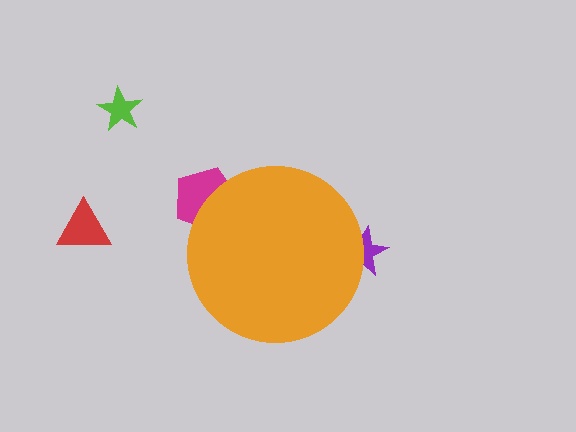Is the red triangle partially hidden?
No, the red triangle is fully visible.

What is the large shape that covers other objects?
An orange circle.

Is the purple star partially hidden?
Yes, the purple star is partially hidden behind the orange circle.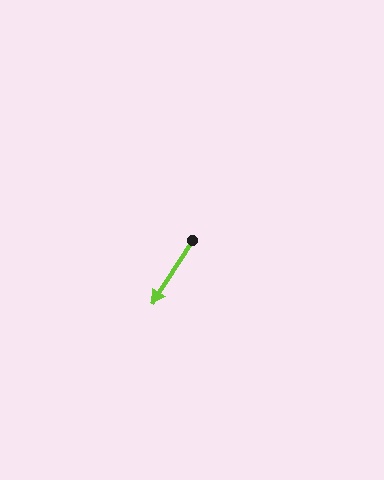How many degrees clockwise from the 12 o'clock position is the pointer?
Approximately 213 degrees.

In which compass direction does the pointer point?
Southwest.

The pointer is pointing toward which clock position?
Roughly 7 o'clock.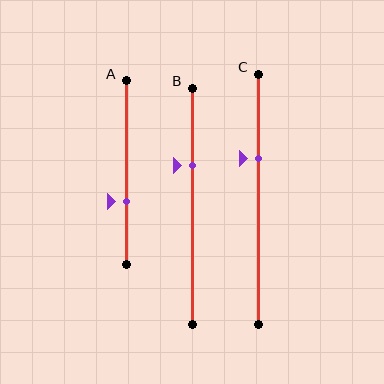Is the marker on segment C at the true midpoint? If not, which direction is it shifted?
No, the marker on segment C is shifted upward by about 16% of the segment length.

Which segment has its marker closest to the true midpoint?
Segment A has its marker closest to the true midpoint.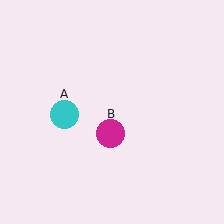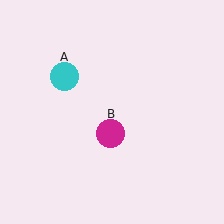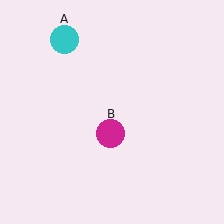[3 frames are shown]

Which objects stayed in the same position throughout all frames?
Magenta circle (object B) remained stationary.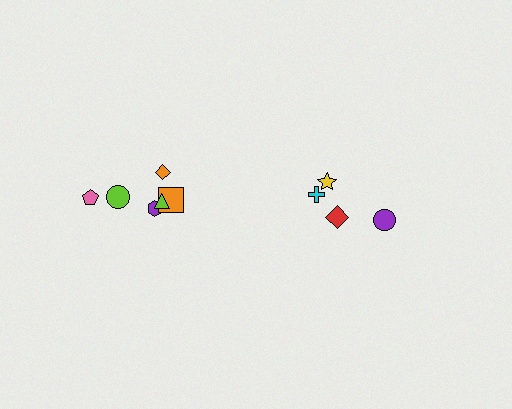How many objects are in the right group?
There are 4 objects.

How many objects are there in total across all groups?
There are 10 objects.